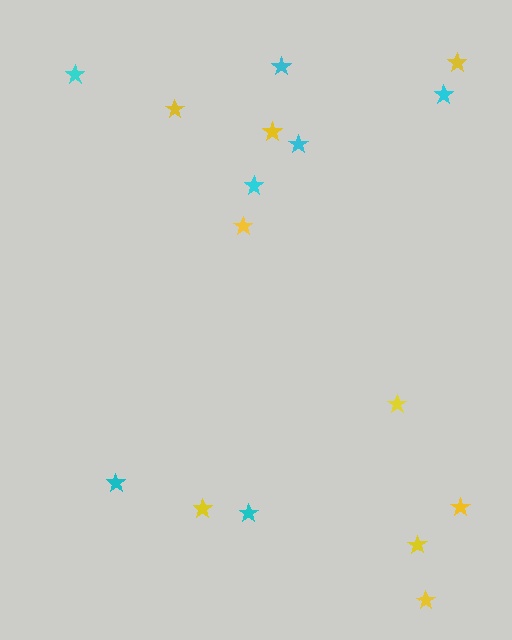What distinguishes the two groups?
There are 2 groups: one group of yellow stars (9) and one group of cyan stars (7).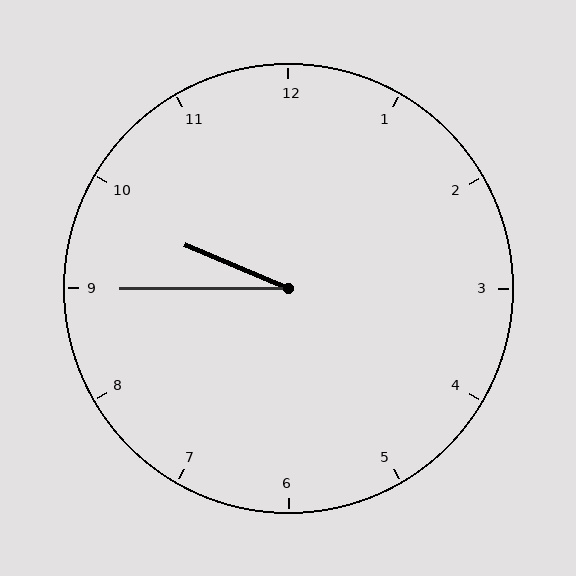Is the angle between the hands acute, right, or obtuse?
It is acute.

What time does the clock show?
9:45.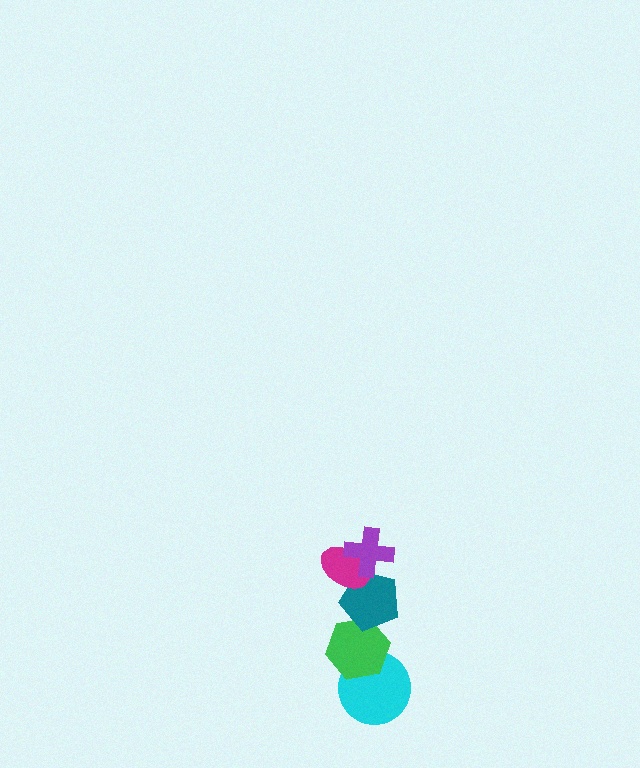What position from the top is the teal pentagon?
The teal pentagon is 3rd from the top.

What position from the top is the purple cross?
The purple cross is 1st from the top.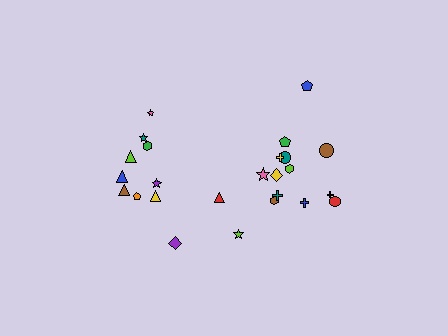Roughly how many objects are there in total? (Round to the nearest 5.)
Roughly 25 objects in total.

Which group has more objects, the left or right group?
The right group.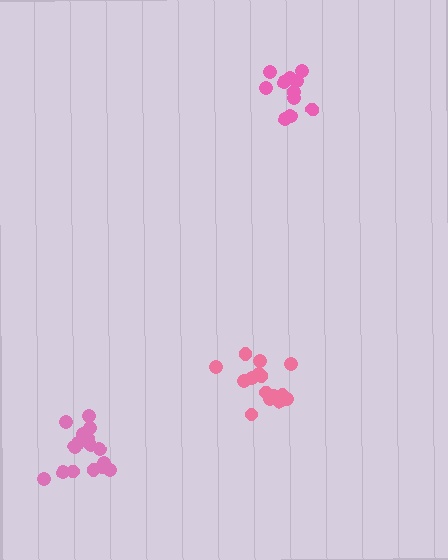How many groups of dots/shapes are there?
There are 3 groups.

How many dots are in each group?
Group 1: 12 dots, Group 2: 16 dots, Group 3: 15 dots (43 total).